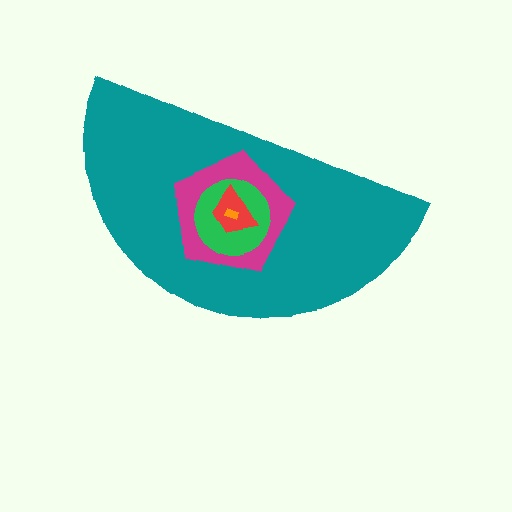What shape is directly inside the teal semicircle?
The magenta pentagon.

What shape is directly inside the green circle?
The red trapezoid.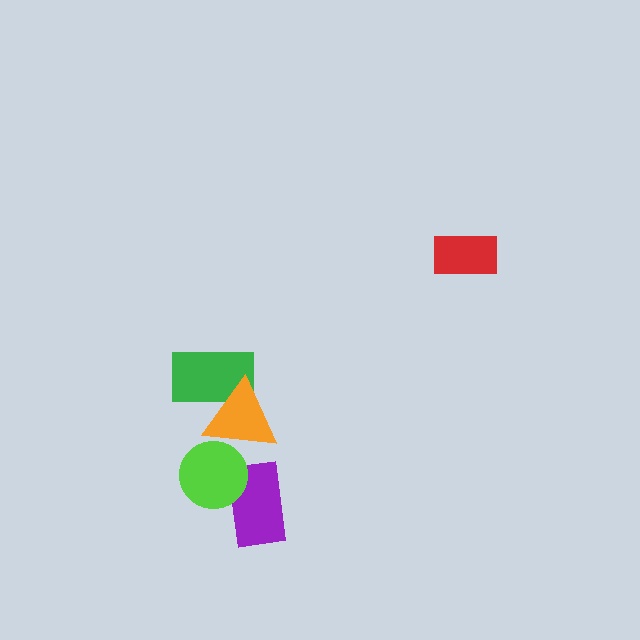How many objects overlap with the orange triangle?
2 objects overlap with the orange triangle.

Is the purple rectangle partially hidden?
Yes, it is partially covered by another shape.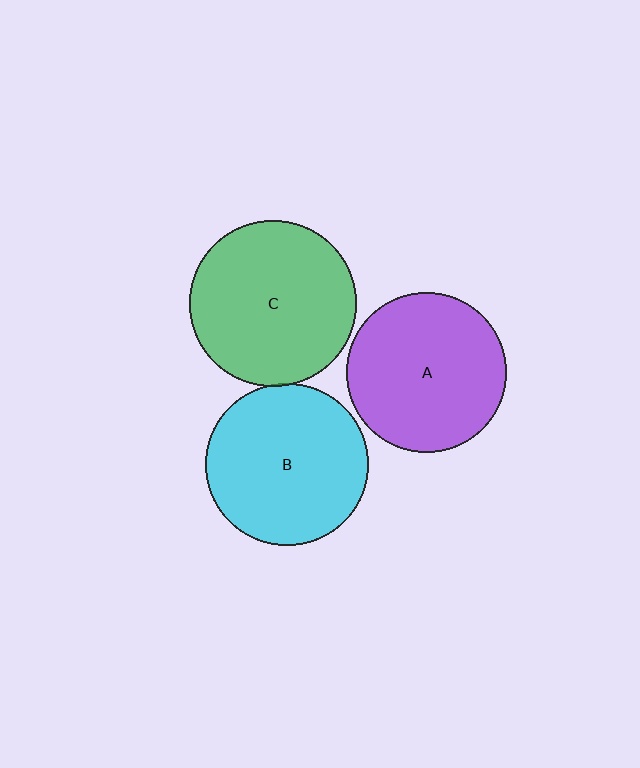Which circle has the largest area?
Circle C (green).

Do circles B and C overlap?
Yes.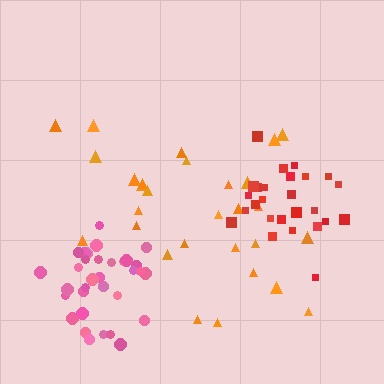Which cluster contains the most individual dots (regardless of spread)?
Pink (33).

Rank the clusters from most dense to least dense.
pink, red, orange.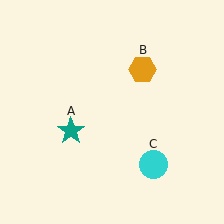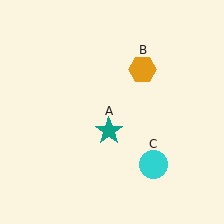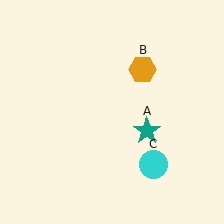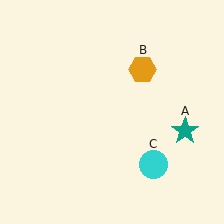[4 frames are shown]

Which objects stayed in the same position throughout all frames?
Orange hexagon (object B) and cyan circle (object C) remained stationary.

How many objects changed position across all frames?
1 object changed position: teal star (object A).